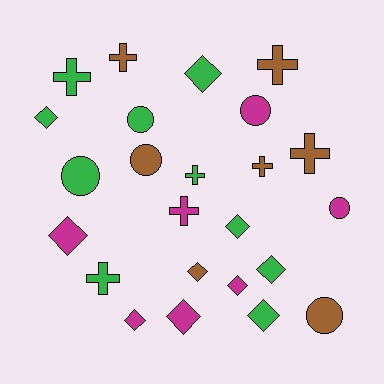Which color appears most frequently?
Green, with 10 objects.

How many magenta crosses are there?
There is 1 magenta cross.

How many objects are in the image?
There are 24 objects.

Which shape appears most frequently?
Diamond, with 10 objects.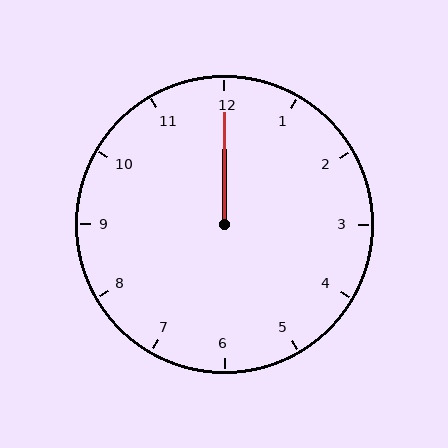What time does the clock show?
12:00.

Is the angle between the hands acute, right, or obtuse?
It is acute.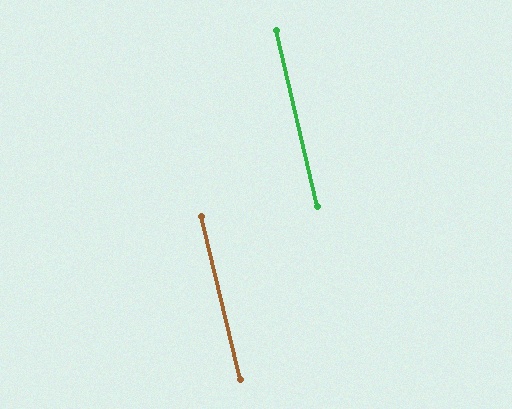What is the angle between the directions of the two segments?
Approximately 0 degrees.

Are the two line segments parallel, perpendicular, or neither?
Parallel — their directions differ by only 0.5°.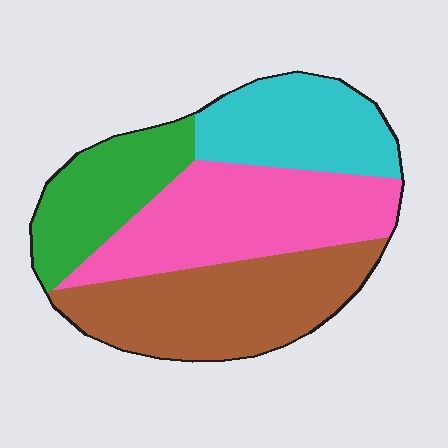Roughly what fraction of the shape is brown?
Brown takes up between a quarter and a half of the shape.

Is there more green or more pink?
Pink.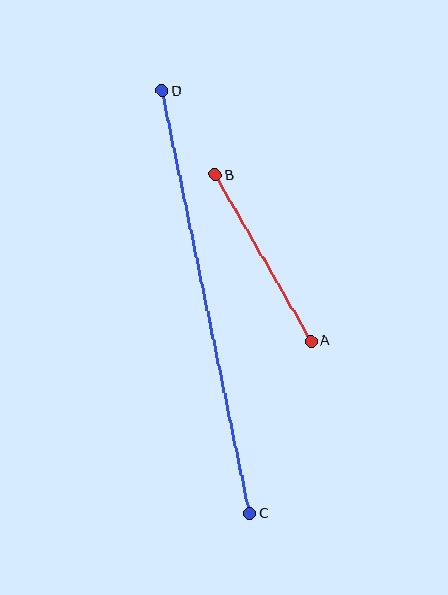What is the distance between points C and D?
The distance is approximately 432 pixels.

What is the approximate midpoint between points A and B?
The midpoint is at approximately (263, 258) pixels.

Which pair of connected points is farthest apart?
Points C and D are farthest apart.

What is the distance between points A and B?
The distance is approximately 192 pixels.